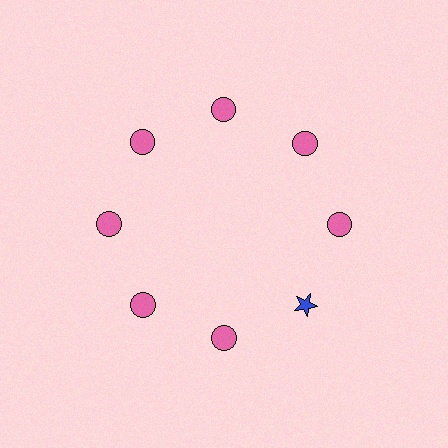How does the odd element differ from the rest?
It differs in both color (blue instead of pink) and shape (star instead of circle).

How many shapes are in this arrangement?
There are 8 shapes arranged in a ring pattern.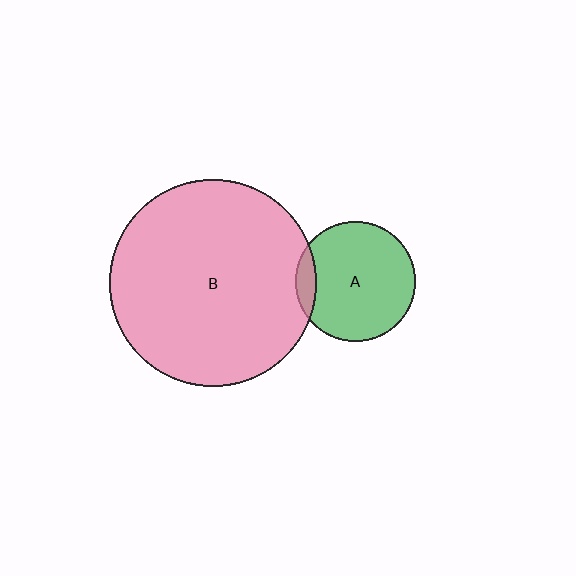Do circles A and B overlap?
Yes.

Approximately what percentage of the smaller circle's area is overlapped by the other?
Approximately 10%.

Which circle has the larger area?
Circle B (pink).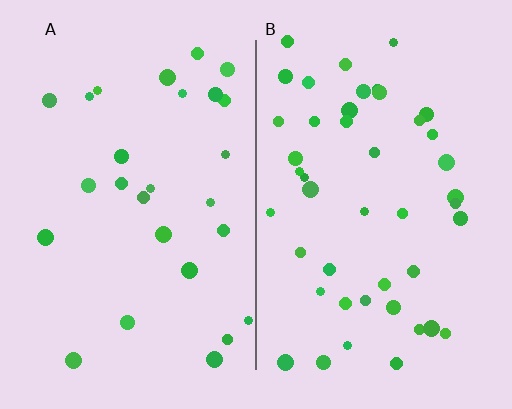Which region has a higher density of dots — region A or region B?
B (the right).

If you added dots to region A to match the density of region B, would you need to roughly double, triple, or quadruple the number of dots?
Approximately double.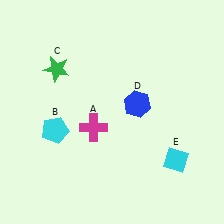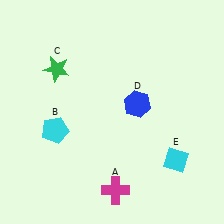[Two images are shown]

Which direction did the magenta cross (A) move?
The magenta cross (A) moved down.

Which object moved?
The magenta cross (A) moved down.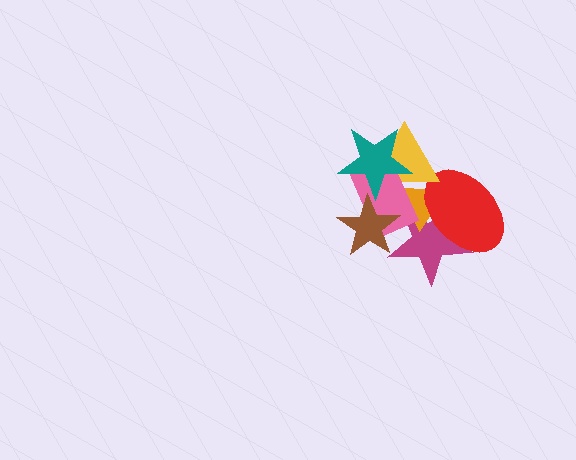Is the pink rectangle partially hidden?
Yes, it is partially covered by another shape.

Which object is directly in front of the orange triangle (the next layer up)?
The red ellipse is directly in front of the orange triangle.